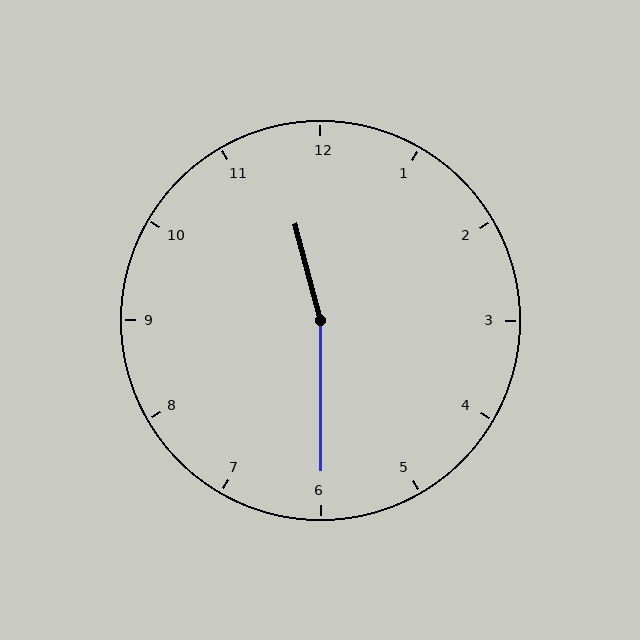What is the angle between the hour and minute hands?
Approximately 165 degrees.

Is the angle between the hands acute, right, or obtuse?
It is obtuse.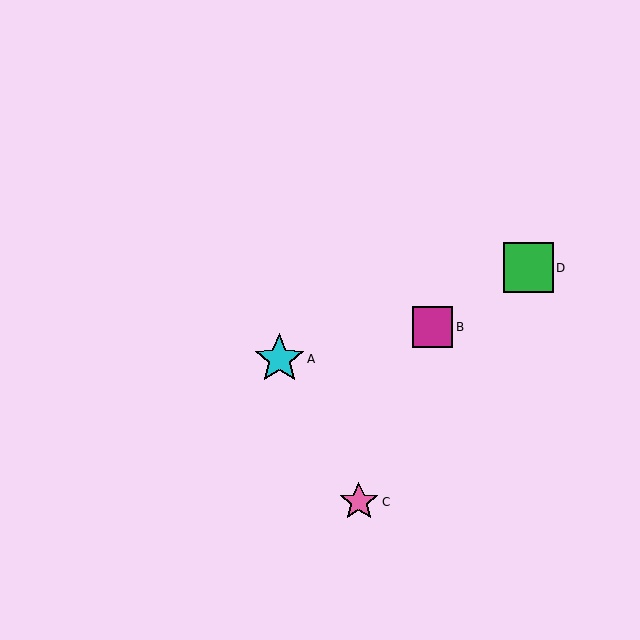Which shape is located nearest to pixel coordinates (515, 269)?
The green square (labeled D) at (528, 268) is nearest to that location.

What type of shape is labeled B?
Shape B is a magenta square.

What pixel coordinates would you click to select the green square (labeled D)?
Click at (528, 268) to select the green square D.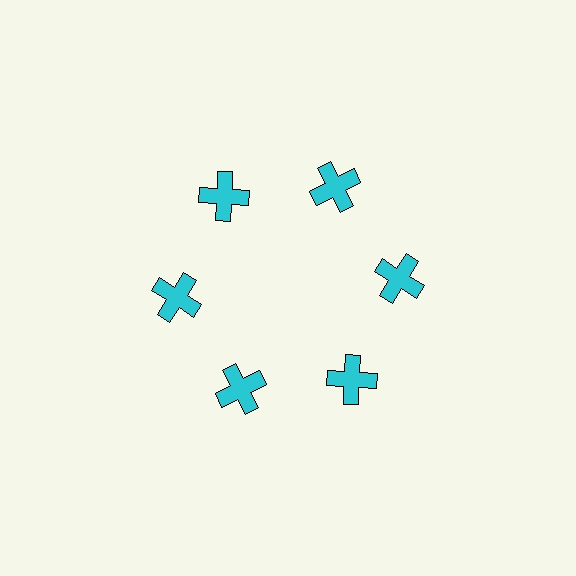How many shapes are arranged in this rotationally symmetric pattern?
There are 6 shapes, arranged in 6 groups of 1.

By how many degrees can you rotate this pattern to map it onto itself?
The pattern maps onto itself every 60 degrees of rotation.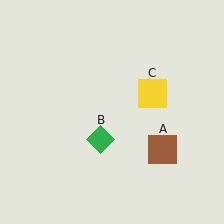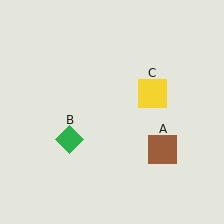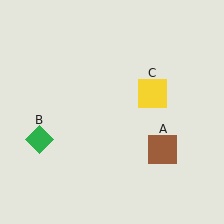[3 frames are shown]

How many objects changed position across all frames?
1 object changed position: green diamond (object B).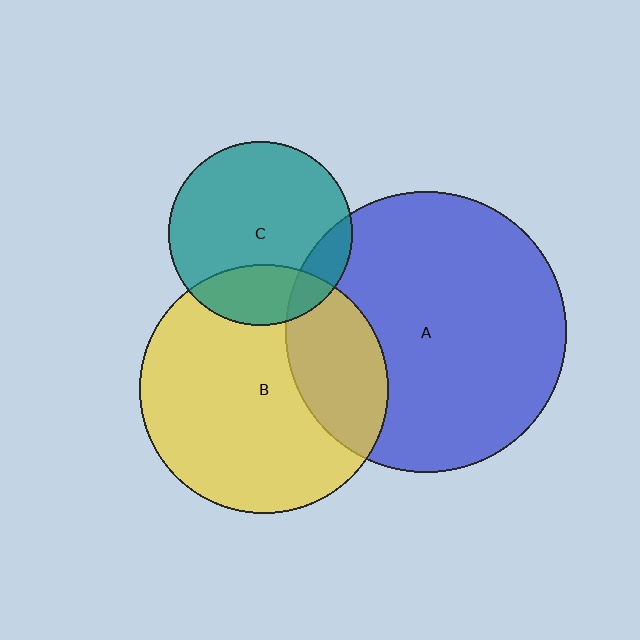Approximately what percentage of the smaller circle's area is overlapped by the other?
Approximately 25%.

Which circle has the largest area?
Circle A (blue).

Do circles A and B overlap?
Yes.